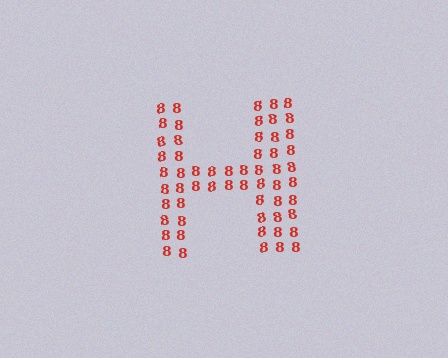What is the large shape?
The large shape is the letter H.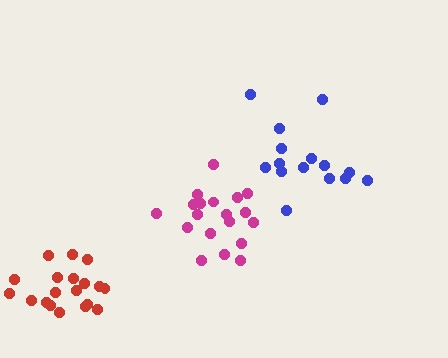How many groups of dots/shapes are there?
There are 3 groups.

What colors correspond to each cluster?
The clusters are colored: magenta, red, blue.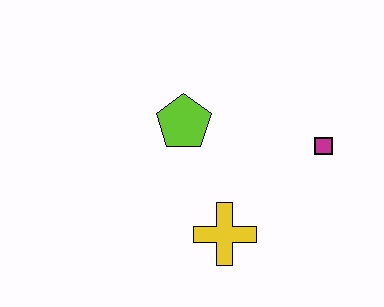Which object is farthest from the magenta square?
The lime pentagon is farthest from the magenta square.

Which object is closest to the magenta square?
The yellow cross is closest to the magenta square.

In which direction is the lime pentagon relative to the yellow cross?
The lime pentagon is above the yellow cross.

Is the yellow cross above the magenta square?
No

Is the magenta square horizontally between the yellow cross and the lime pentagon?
No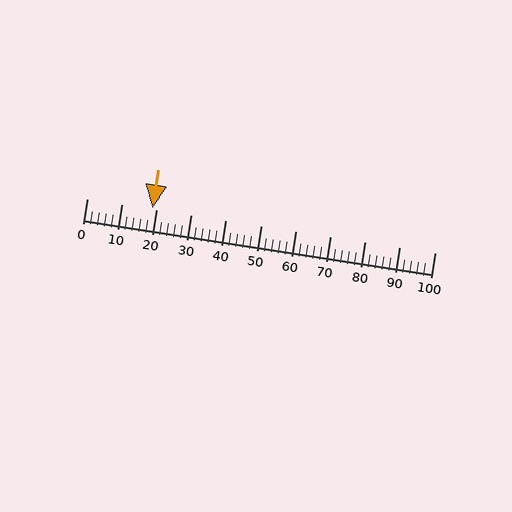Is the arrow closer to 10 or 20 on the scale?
The arrow is closer to 20.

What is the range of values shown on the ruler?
The ruler shows values from 0 to 100.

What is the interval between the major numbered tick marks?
The major tick marks are spaced 10 units apart.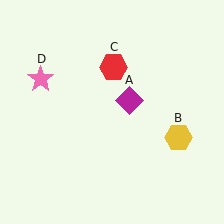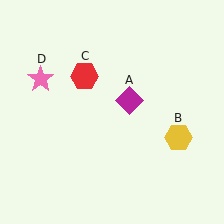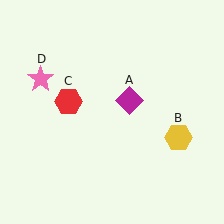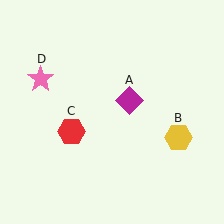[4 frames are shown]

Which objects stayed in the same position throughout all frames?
Magenta diamond (object A) and yellow hexagon (object B) and pink star (object D) remained stationary.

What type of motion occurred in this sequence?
The red hexagon (object C) rotated counterclockwise around the center of the scene.